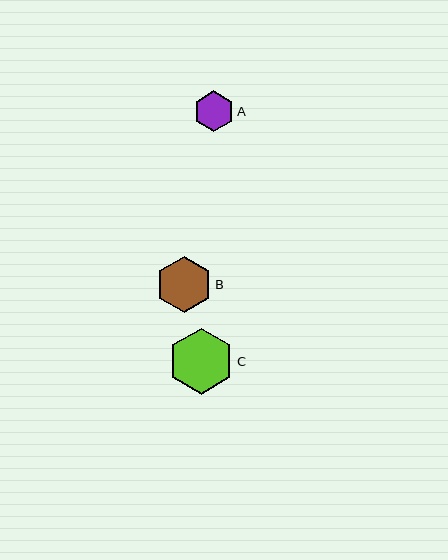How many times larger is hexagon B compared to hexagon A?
Hexagon B is approximately 1.4 times the size of hexagon A.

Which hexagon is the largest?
Hexagon C is the largest with a size of approximately 66 pixels.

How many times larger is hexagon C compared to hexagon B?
Hexagon C is approximately 1.2 times the size of hexagon B.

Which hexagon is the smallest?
Hexagon A is the smallest with a size of approximately 41 pixels.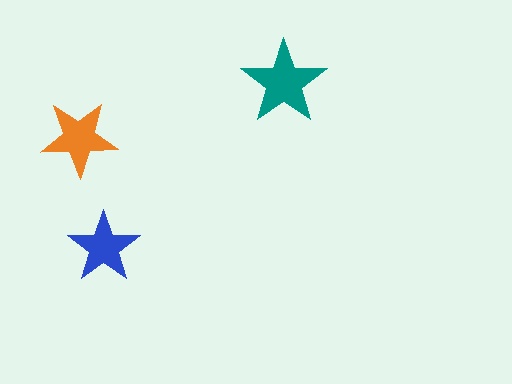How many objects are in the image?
There are 3 objects in the image.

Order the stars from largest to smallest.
the teal one, the orange one, the blue one.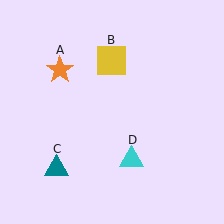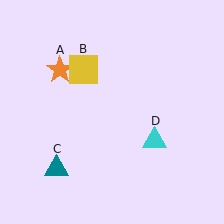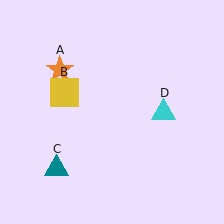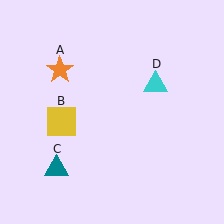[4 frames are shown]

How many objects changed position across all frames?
2 objects changed position: yellow square (object B), cyan triangle (object D).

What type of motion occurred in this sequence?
The yellow square (object B), cyan triangle (object D) rotated counterclockwise around the center of the scene.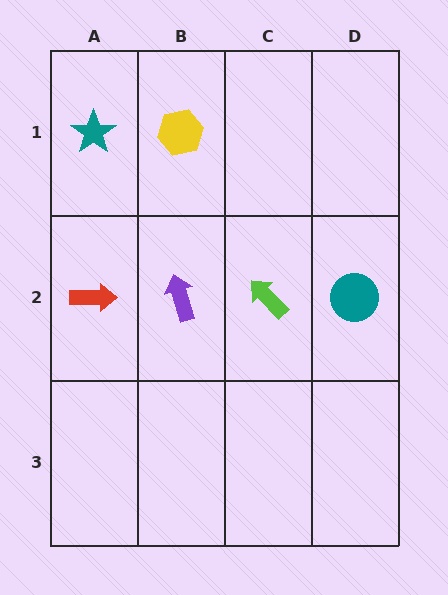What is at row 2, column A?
A red arrow.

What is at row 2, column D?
A teal circle.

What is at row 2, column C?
A lime arrow.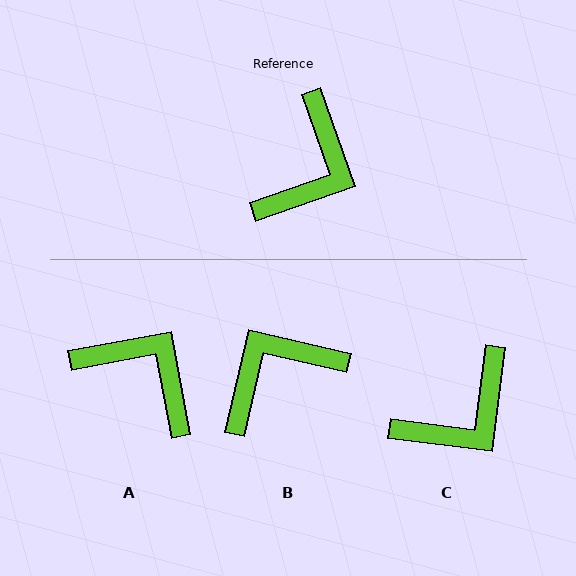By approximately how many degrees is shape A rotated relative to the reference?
Approximately 81 degrees counter-clockwise.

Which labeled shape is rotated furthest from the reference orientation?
B, about 148 degrees away.